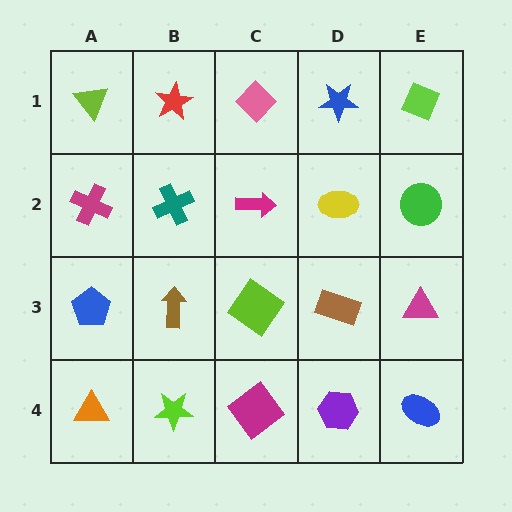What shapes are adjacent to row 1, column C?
A magenta arrow (row 2, column C), a red star (row 1, column B), a blue star (row 1, column D).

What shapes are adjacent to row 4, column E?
A magenta triangle (row 3, column E), a purple hexagon (row 4, column D).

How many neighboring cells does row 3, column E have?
3.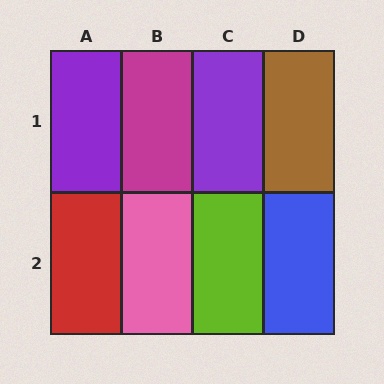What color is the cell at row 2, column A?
Red.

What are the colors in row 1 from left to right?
Purple, magenta, purple, brown.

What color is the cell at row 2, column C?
Lime.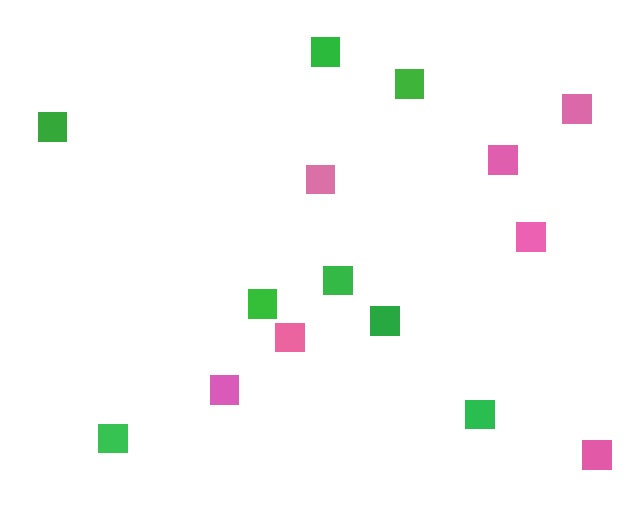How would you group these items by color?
There are 2 groups: one group of green squares (8) and one group of pink squares (7).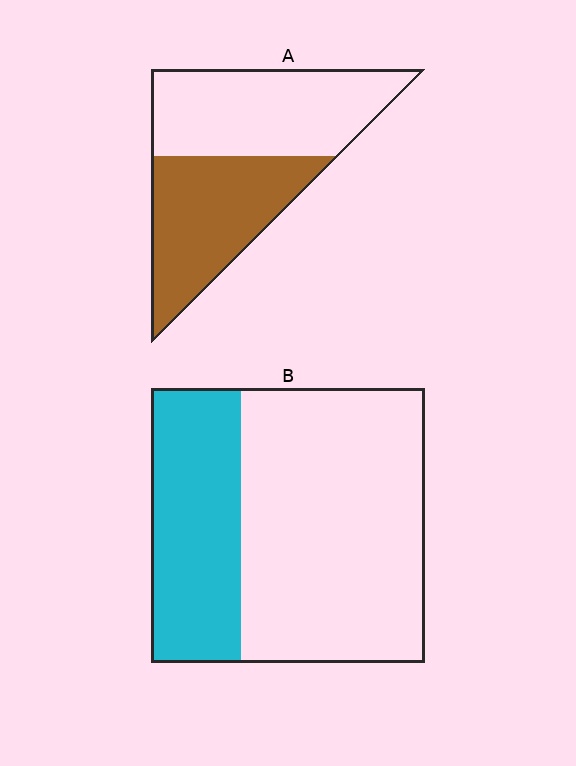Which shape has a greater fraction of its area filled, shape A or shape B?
Shape A.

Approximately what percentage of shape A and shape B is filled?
A is approximately 45% and B is approximately 35%.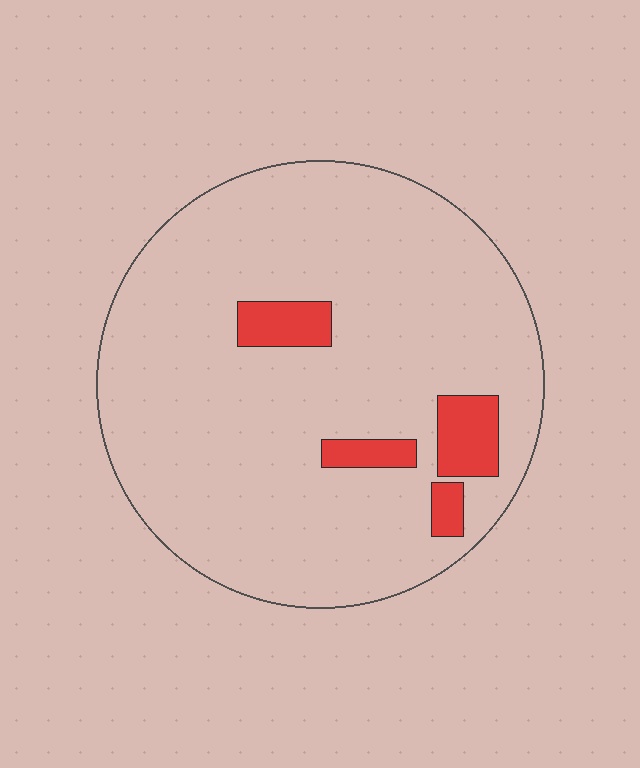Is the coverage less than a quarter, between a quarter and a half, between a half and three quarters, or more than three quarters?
Less than a quarter.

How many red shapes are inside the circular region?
4.